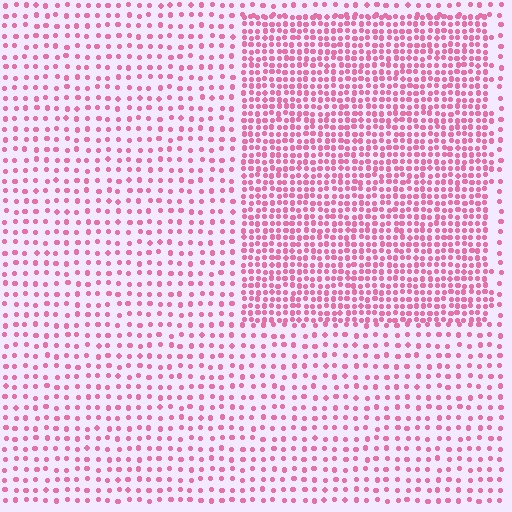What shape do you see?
I see a rectangle.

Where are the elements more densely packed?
The elements are more densely packed inside the rectangle boundary.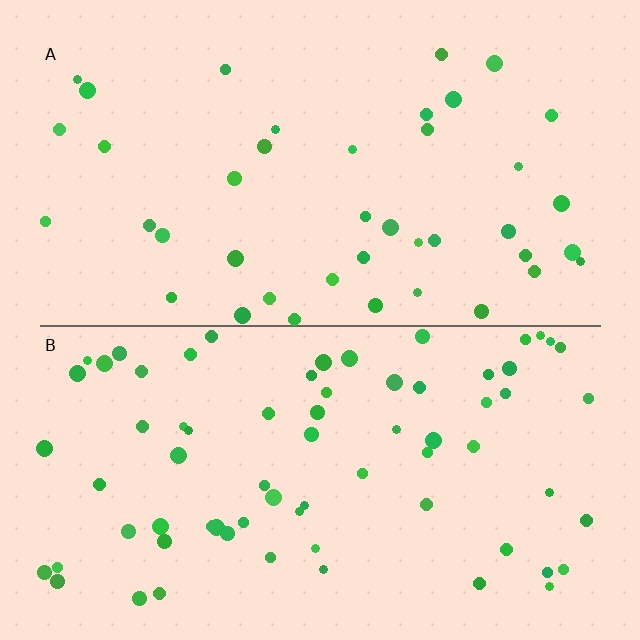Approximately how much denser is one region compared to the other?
Approximately 1.7× — region B over region A.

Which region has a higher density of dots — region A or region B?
B (the bottom).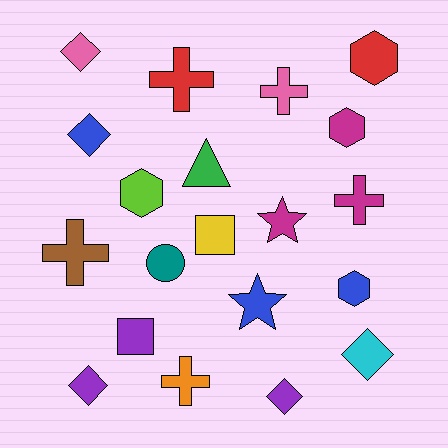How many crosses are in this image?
There are 5 crosses.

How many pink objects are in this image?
There are 2 pink objects.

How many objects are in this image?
There are 20 objects.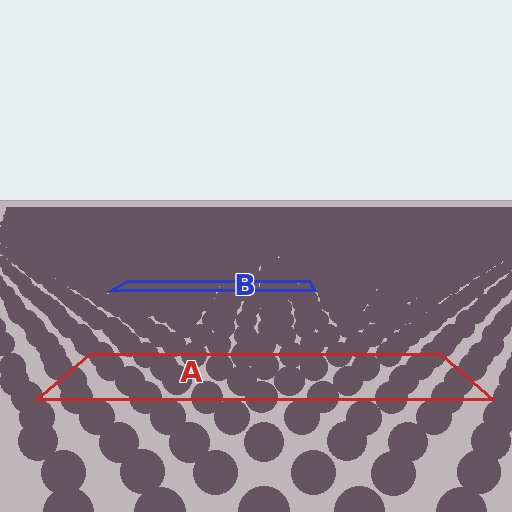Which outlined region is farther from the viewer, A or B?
Region B is farther from the viewer — the texture elements inside it appear smaller and more densely packed.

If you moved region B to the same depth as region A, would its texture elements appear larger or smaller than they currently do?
They would appear larger. At a closer depth, the same texture elements are projected at a bigger on-screen size.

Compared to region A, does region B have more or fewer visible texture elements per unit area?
Region B has more texture elements per unit area — they are packed more densely because it is farther away.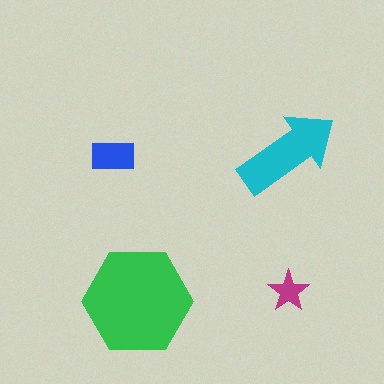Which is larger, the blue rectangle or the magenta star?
The blue rectangle.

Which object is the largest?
The green hexagon.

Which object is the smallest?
The magenta star.